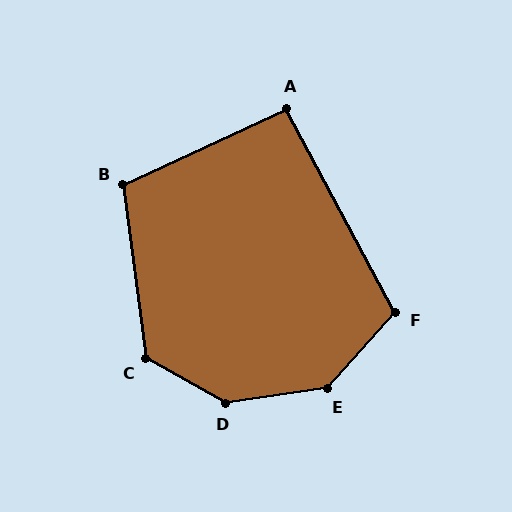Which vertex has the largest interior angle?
D, at approximately 142 degrees.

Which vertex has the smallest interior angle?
A, at approximately 93 degrees.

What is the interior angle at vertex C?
Approximately 127 degrees (obtuse).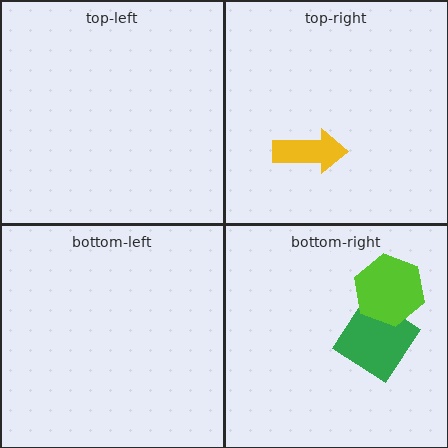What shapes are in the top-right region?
The yellow arrow.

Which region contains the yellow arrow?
The top-right region.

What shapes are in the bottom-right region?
The green diamond, the lime hexagon.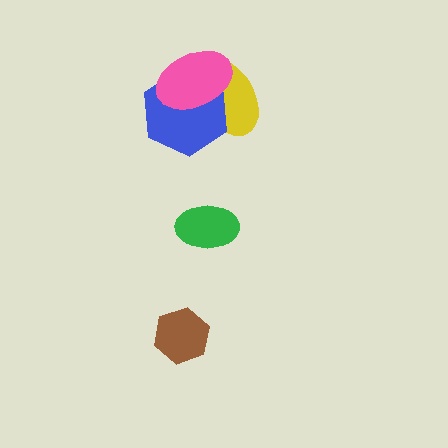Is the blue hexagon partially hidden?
Yes, it is partially covered by another shape.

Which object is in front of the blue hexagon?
The pink ellipse is in front of the blue hexagon.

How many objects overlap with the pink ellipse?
2 objects overlap with the pink ellipse.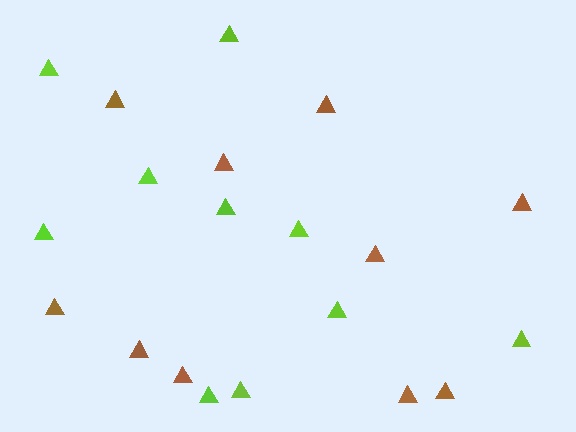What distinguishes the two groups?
There are 2 groups: one group of brown triangles (10) and one group of lime triangles (10).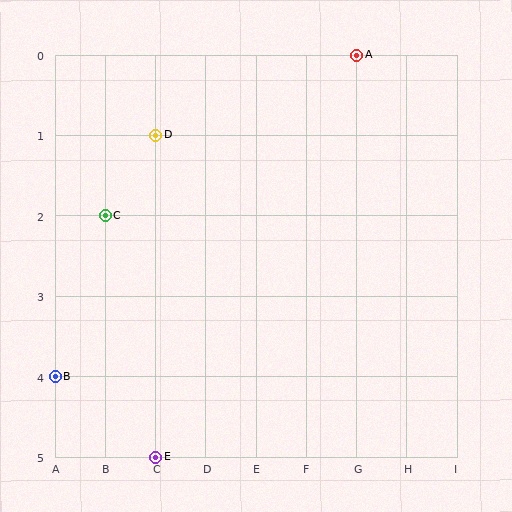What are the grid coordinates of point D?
Point D is at grid coordinates (C, 1).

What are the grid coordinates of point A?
Point A is at grid coordinates (G, 0).